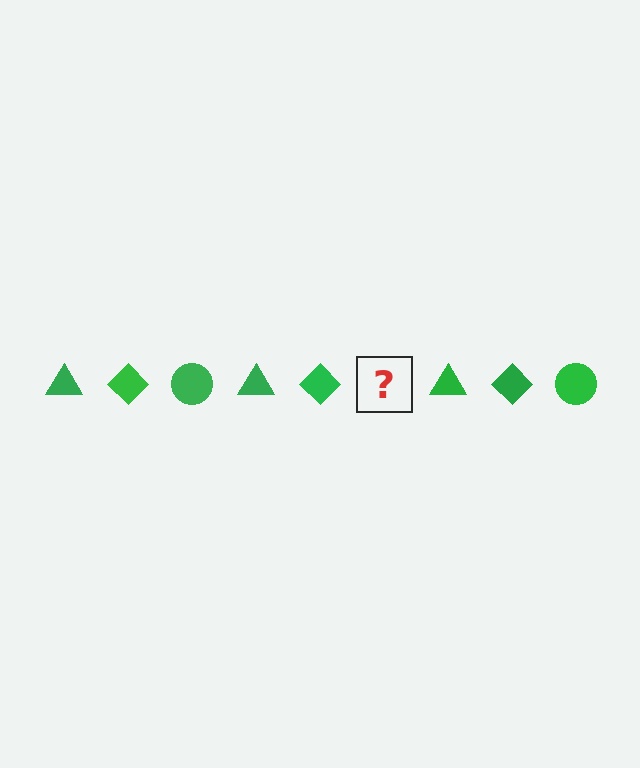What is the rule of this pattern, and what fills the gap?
The rule is that the pattern cycles through triangle, diamond, circle shapes in green. The gap should be filled with a green circle.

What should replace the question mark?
The question mark should be replaced with a green circle.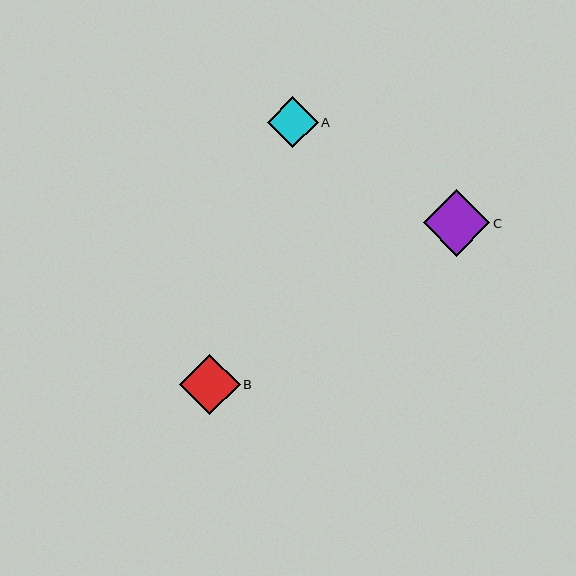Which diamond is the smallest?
Diamond A is the smallest with a size of approximately 50 pixels.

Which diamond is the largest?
Diamond C is the largest with a size of approximately 67 pixels.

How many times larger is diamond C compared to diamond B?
Diamond C is approximately 1.1 times the size of diamond B.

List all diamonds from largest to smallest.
From largest to smallest: C, B, A.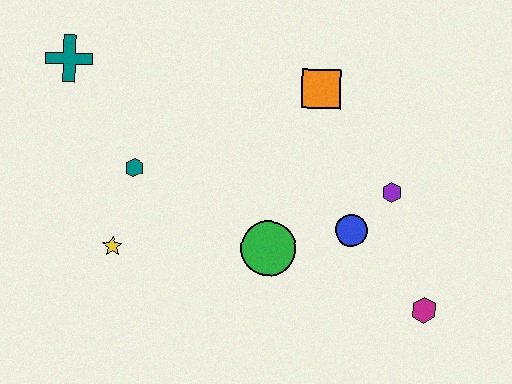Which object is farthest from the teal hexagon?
The magenta hexagon is farthest from the teal hexagon.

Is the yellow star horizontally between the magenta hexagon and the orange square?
No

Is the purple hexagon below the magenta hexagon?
No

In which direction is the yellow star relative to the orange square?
The yellow star is to the left of the orange square.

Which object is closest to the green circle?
The blue circle is closest to the green circle.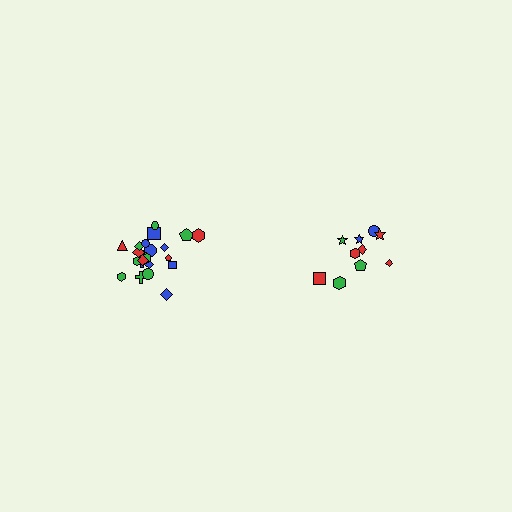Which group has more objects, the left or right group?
The left group.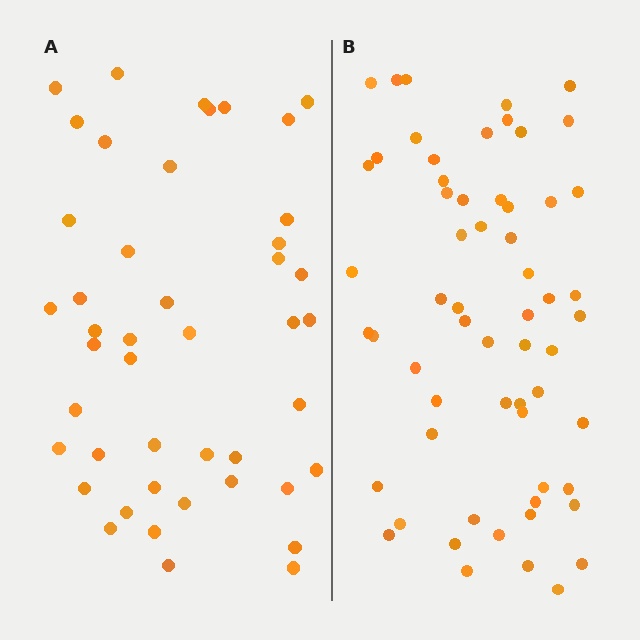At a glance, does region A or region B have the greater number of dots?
Region B (the right region) has more dots.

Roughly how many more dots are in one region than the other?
Region B has approximately 15 more dots than region A.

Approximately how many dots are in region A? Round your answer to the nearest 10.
About 40 dots. (The exact count is 45, which rounds to 40.)